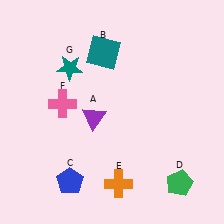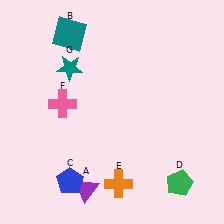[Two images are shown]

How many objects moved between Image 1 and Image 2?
2 objects moved between the two images.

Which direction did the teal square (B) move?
The teal square (B) moved left.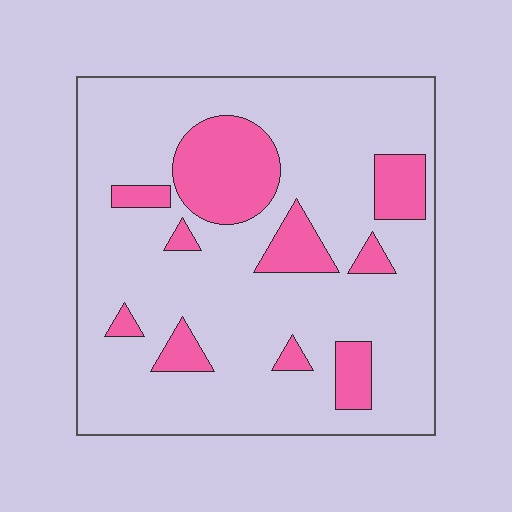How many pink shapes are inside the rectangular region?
10.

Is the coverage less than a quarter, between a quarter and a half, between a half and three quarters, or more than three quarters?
Less than a quarter.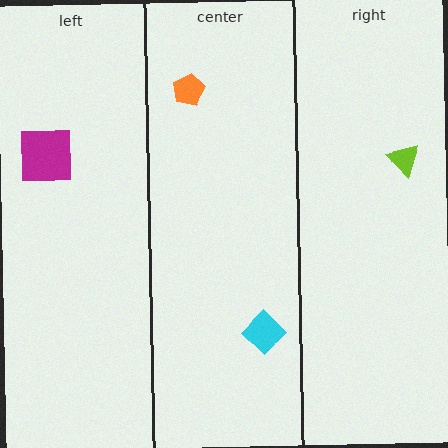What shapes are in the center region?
The cyan diamond, the orange pentagon.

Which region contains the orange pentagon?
The center region.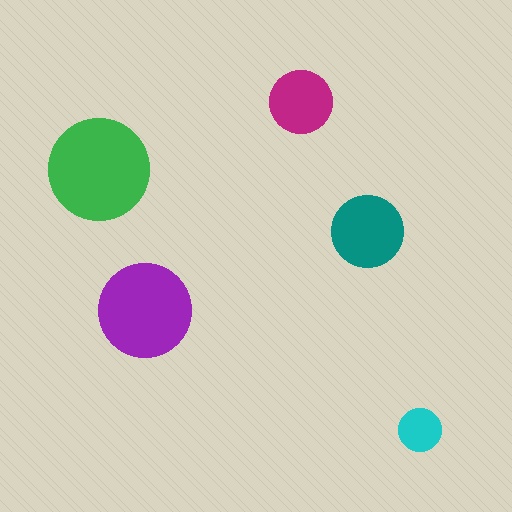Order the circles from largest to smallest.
the green one, the purple one, the teal one, the magenta one, the cyan one.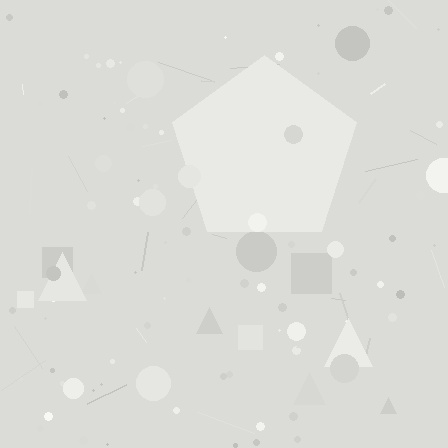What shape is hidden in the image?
A pentagon is hidden in the image.